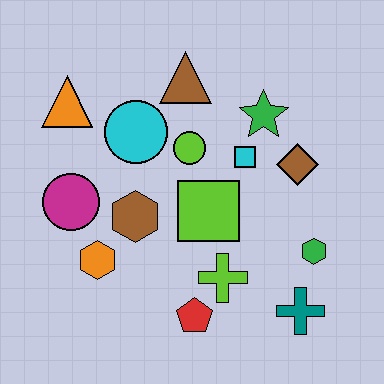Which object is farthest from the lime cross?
The orange triangle is farthest from the lime cross.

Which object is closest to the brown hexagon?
The orange hexagon is closest to the brown hexagon.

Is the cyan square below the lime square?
No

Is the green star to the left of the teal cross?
Yes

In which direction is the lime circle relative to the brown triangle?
The lime circle is below the brown triangle.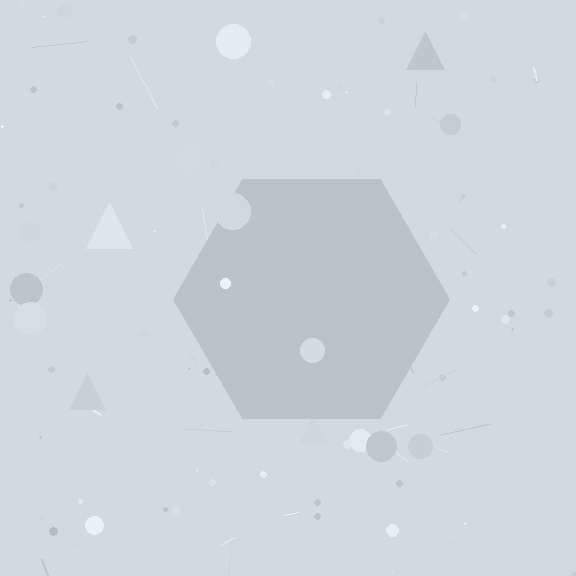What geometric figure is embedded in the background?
A hexagon is embedded in the background.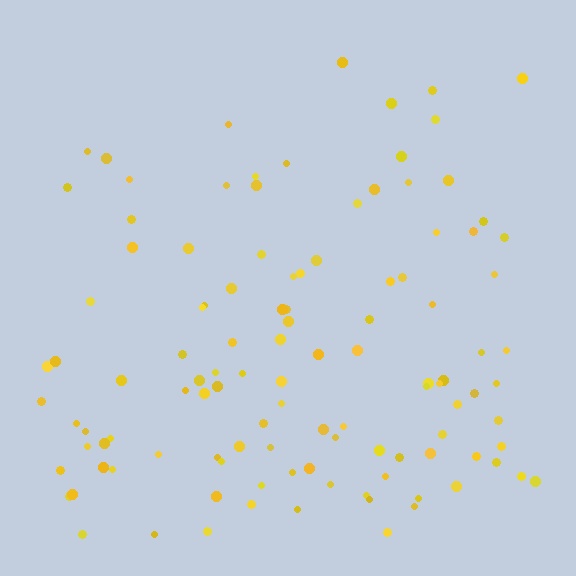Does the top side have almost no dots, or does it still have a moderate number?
Still a moderate number, just noticeably fewer than the bottom.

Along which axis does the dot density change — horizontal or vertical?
Vertical.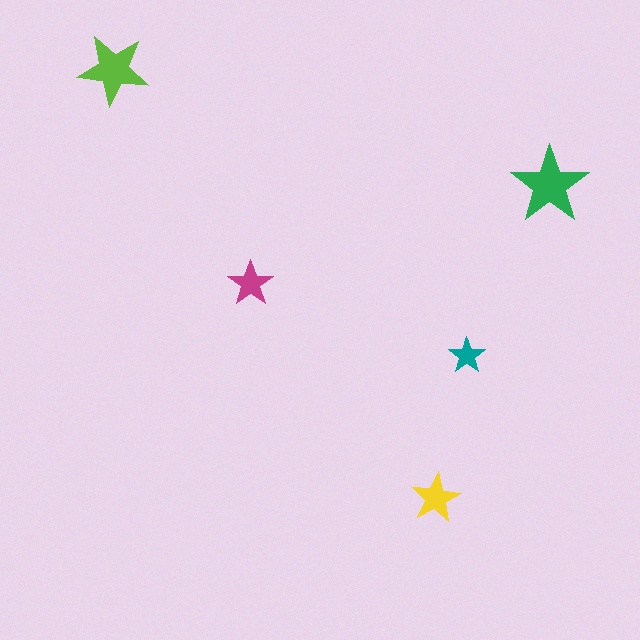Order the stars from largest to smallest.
the green one, the lime one, the yellow one, the magenta one, the teal one.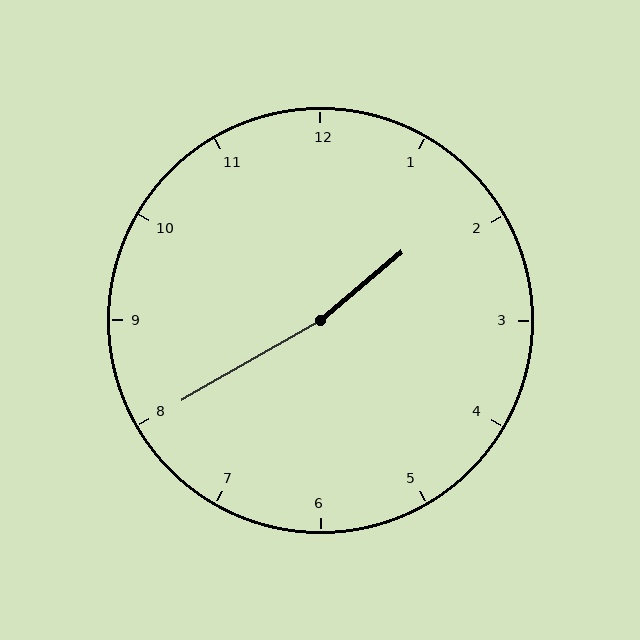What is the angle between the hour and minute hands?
Approximately 170 degrees.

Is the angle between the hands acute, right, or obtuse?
It is obtuse.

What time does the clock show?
1:40.